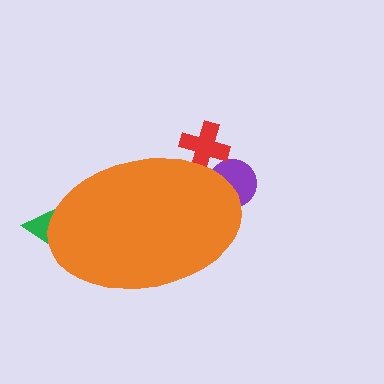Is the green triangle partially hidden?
Yes, the green triangle is partially hidden behind the orange ellipse.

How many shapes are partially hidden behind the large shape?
3 shapes are partially hidden.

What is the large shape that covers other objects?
An orange ellipse.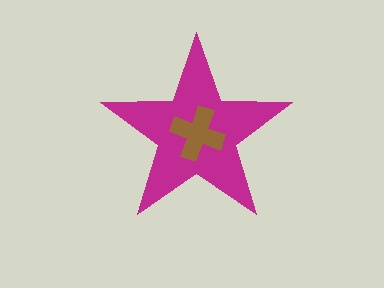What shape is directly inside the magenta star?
The brown cross.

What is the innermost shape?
The brown cross.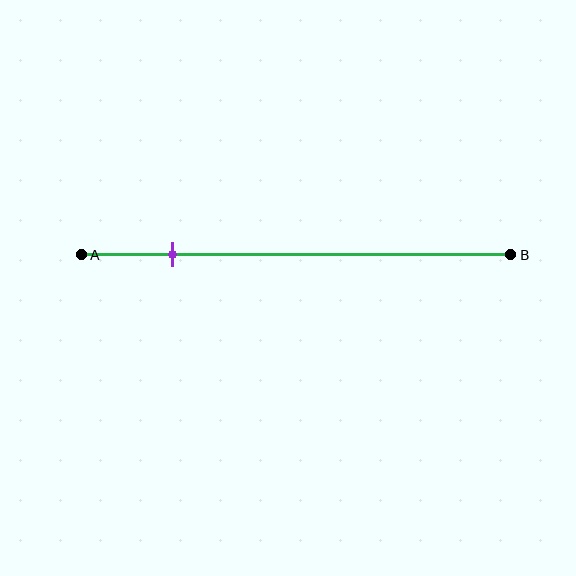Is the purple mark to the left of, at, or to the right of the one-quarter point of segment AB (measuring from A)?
The purple mark is to the left of the one-quarter point of segment AB.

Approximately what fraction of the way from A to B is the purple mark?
The purple mark is approximately 20% of the way from A to B.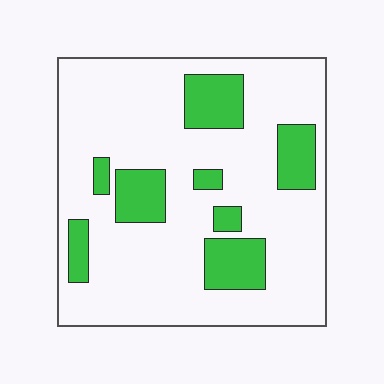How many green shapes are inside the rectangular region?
8.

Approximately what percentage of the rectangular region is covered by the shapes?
Approximately 20%.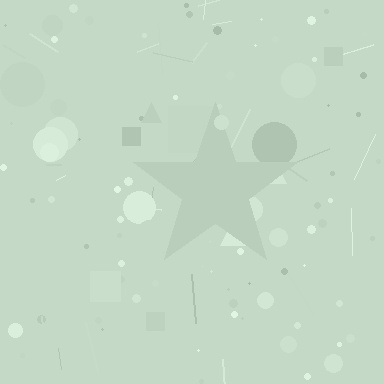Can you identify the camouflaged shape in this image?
The camouflaged shape is a star.